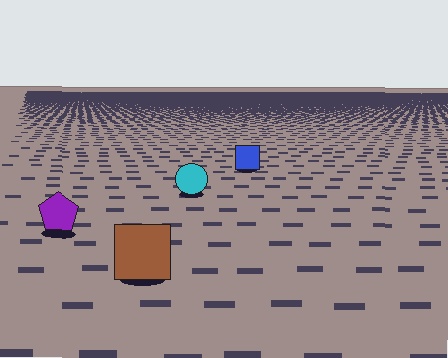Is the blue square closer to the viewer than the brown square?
No. The brown square is closer — you can tell from the texture gradient: the ground texture is coarser near it.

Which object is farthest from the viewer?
The blue square is farthest from the viewer. It appears smaller and the ground texture around it is denser.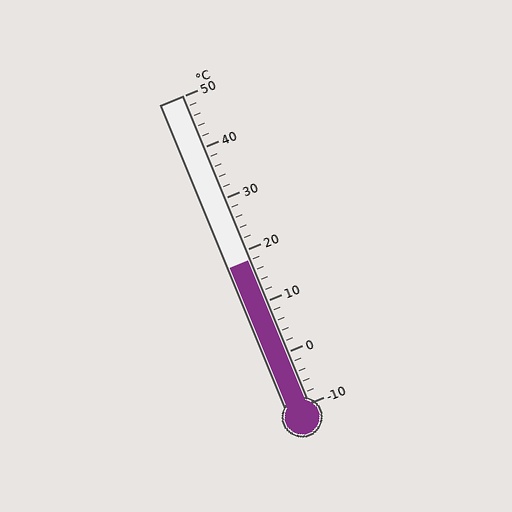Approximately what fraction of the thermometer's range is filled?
The thermometer is filled to approximately 45% of its range.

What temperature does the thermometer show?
The thermometer shows approximately 18°C.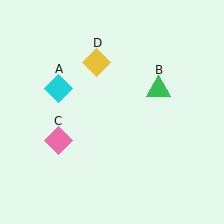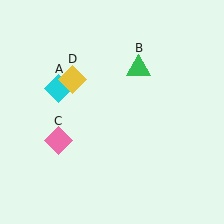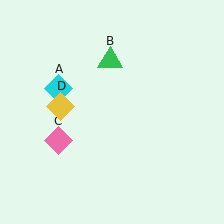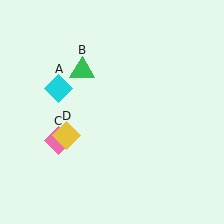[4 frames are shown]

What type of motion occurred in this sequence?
The green triangle (object B), yellow diamond (object D) rotated counterclockwise around the center of the scene.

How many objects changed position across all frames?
2 objects changed position: green triangle (object B), yellow diamond (object D).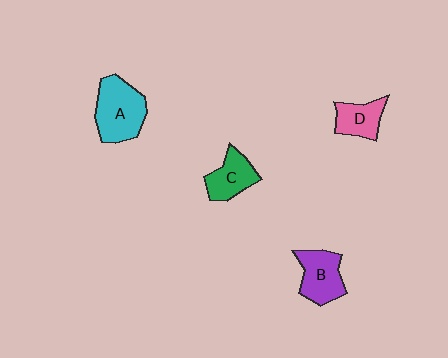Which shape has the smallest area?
Shape D (pink).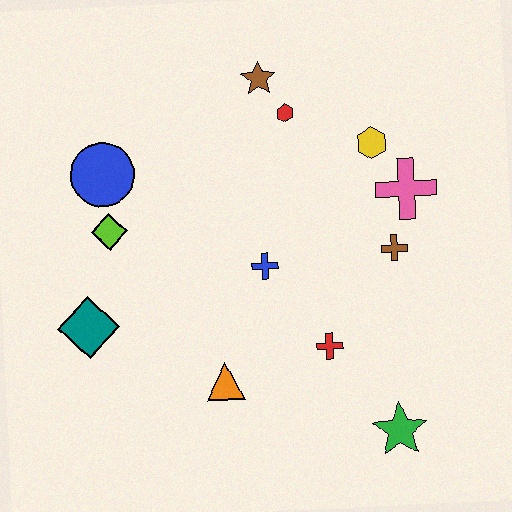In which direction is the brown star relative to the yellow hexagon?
The brown star is to the left of the yellow hexagon.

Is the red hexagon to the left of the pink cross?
Yes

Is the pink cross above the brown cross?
Yes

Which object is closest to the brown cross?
The pink cross is closest to the brown cross.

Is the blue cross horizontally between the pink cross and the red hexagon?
No